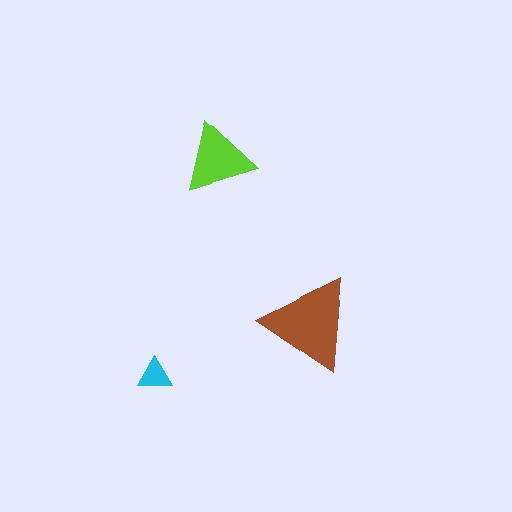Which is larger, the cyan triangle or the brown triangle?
The brown one.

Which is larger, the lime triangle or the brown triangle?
The brown one.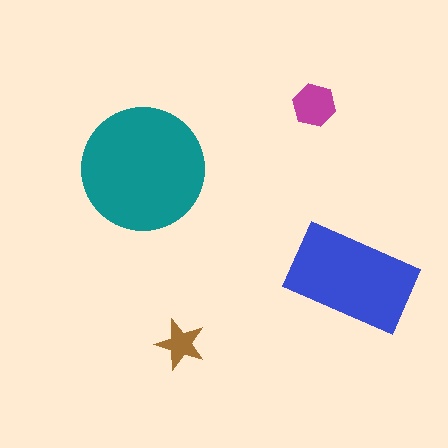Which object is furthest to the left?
The teal circle is leftmost.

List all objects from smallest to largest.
The brown star, the magenta hexagon, the blue rectangle, the teal circle.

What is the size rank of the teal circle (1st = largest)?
1st.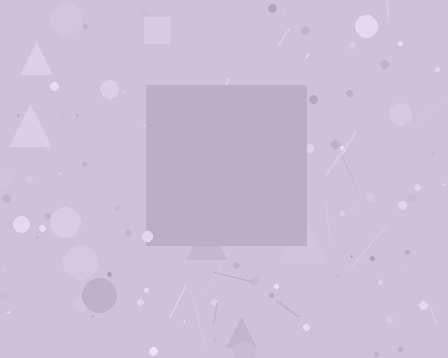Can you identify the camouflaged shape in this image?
The camouflaged shape is a square.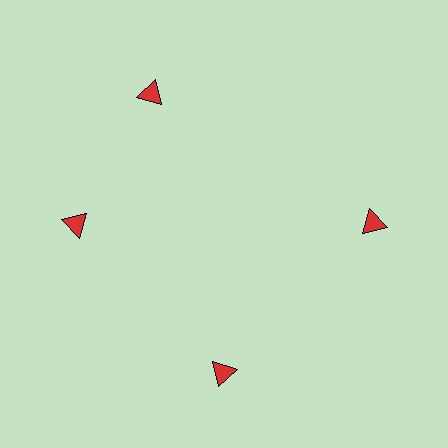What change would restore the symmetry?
The symmetry would be restored by rotating it back into even spacing with its neighbors so that all 4 triangles sit at equal angles and equal distance from the center.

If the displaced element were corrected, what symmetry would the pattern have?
It would have 4-fold rotational symmetry — the pattern would map onto itself every 90 degrees.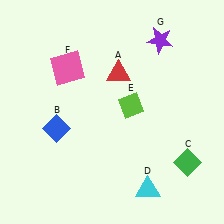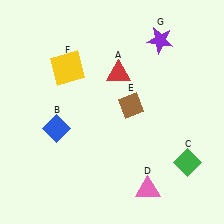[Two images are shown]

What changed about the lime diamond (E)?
In Image 1, E is lime. In Image 2, it changed to brown.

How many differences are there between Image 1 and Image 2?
There are 3 differences between the two images.